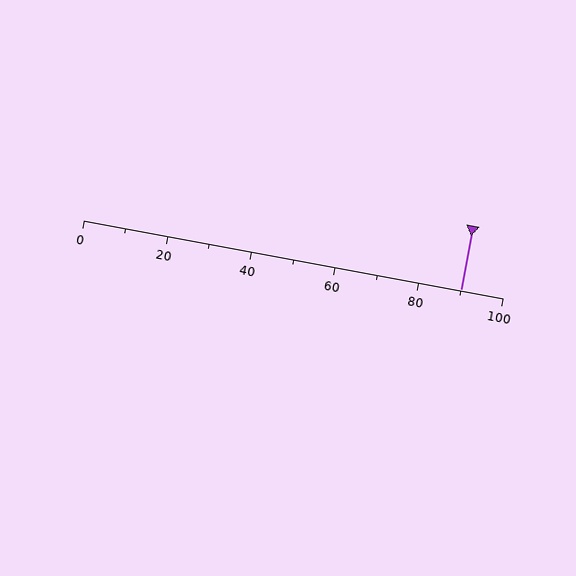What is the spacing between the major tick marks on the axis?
The major ticks are spaced 20 apart.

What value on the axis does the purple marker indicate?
The marker indicates approximately 90.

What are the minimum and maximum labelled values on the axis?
The axis runs from 0 to 100.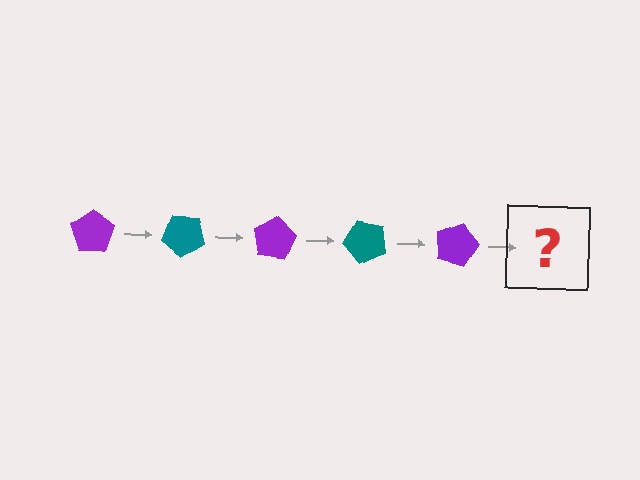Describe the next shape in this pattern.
It should be a teal pentagon, rotated 200 degrees from the start.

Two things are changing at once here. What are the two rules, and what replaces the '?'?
The two rules are that it rotates 40 degrees each step and the color cycles through purple and teal. The '?' should be a teal pentagon, rotated 200 degrees from the start.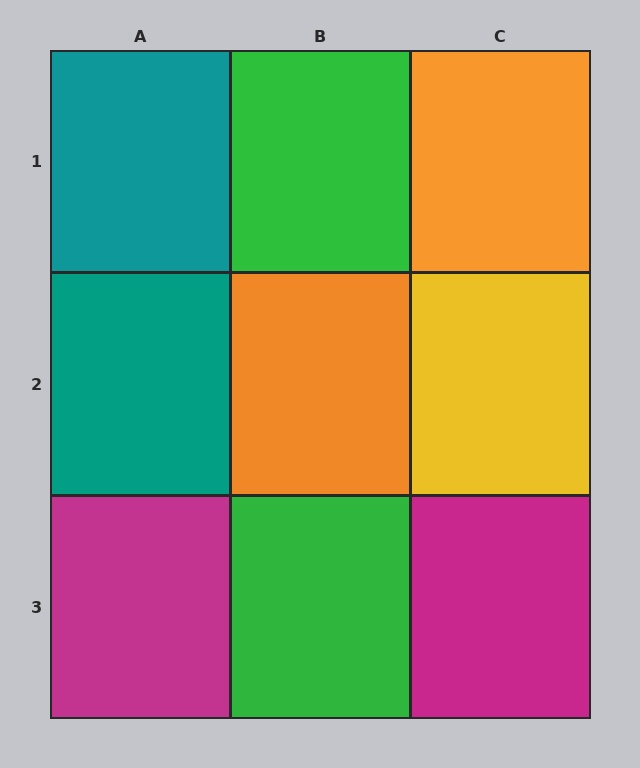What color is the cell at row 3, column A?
Magenta.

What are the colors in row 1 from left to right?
Teal, green, orange.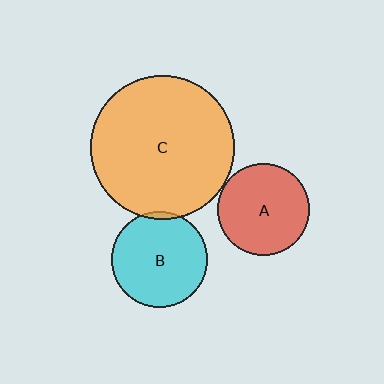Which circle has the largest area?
Circle C (orange).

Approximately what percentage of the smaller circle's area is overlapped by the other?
Approximately 5%.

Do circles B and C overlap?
Yes.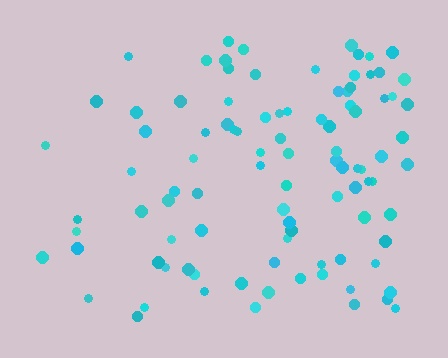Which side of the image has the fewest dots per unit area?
The left.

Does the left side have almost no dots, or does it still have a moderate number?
Still a moderate number, just noticeably fewer than the right.